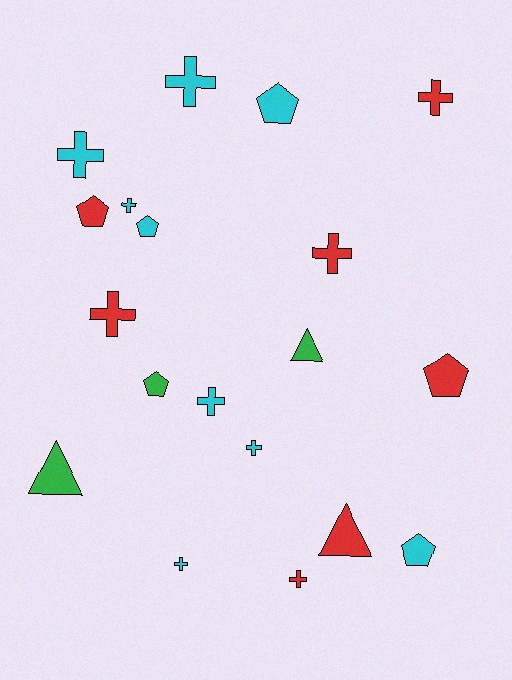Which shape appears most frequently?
Cross, with 10 objects.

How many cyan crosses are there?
There are 6 cyan crosses.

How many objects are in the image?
There are 19 objects.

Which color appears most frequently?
Cyan, with 9 objects.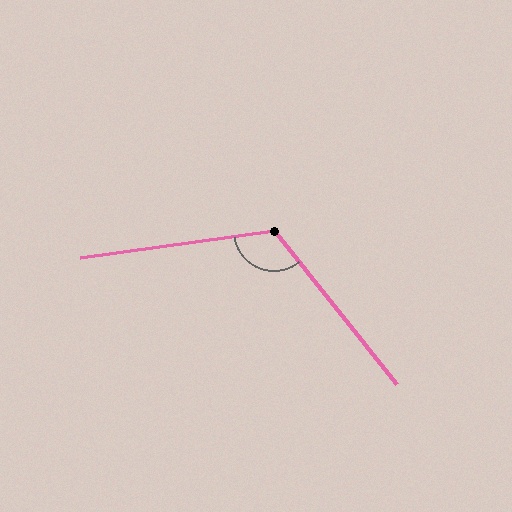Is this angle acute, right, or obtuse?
It is obtuse.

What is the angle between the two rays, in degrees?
Approximately 121 degrees.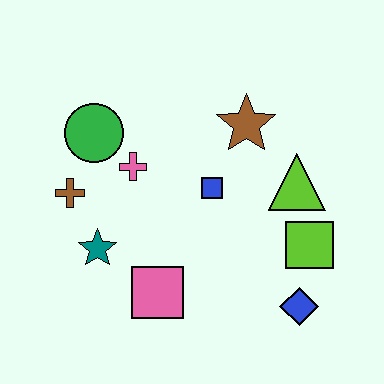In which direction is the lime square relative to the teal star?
The lime square is to the right of the teal star.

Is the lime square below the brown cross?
Yes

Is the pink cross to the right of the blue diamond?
No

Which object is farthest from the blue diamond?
The green circle is farthest from the blue diamond.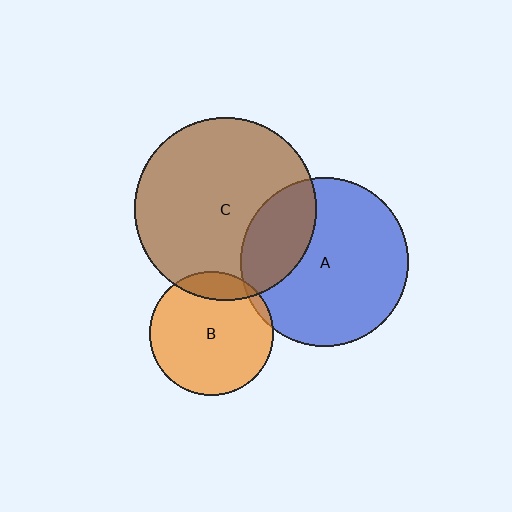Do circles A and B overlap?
Yes.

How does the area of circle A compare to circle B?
Approximately 1.9 times.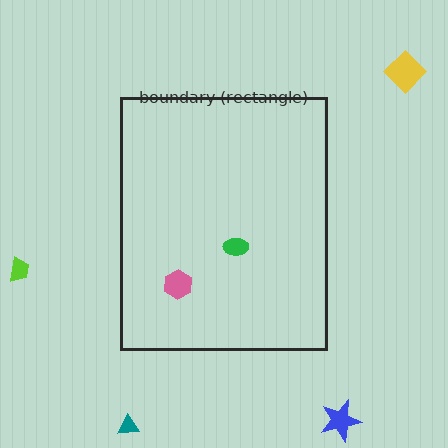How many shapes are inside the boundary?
2 inside, 4 outside.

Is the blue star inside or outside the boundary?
Outside.